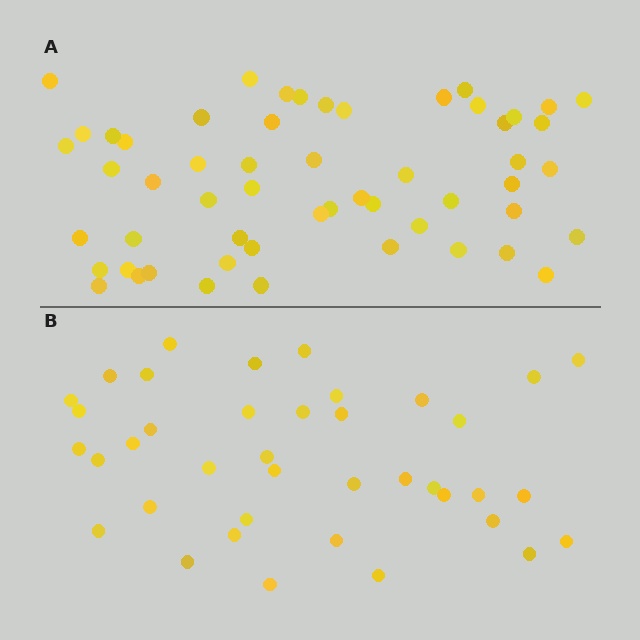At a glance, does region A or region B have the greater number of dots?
Region A (the top region) has more dots.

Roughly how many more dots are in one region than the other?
Region A has approximately 15 more dots than region B.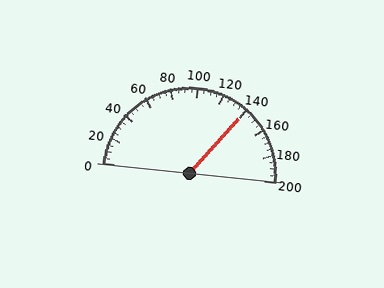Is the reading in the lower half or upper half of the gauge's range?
The reading is in the upper half of the range (0 to 200).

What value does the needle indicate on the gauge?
The needle indicates approximately 140.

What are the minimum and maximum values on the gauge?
The gauge ranges from 0 to 200.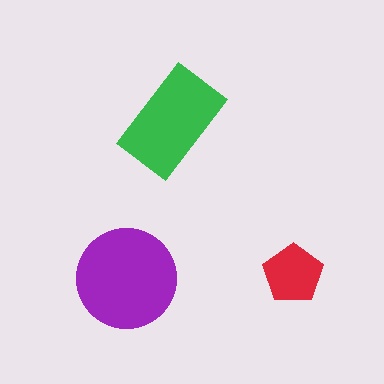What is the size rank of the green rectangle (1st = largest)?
2nd.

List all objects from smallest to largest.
The red pentagon, the green rectangle, the purple circle.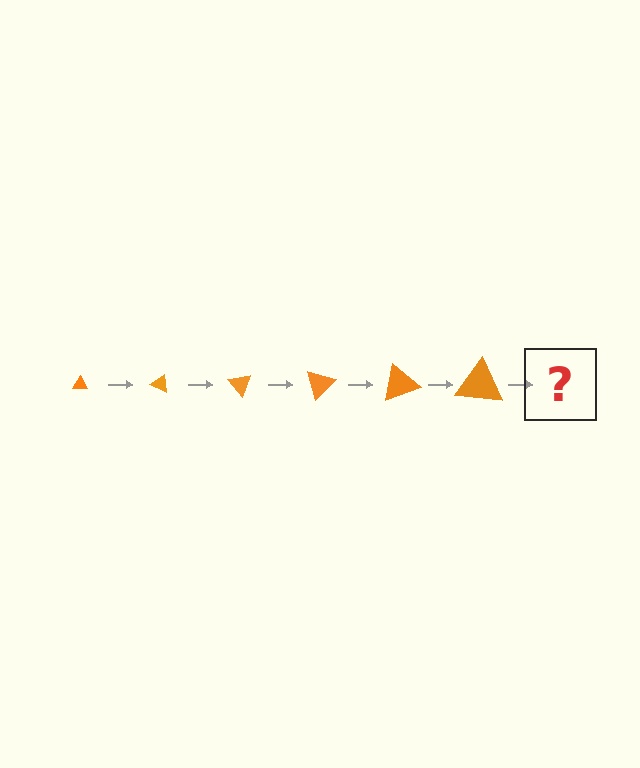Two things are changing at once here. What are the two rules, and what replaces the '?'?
The two rules are that the triangle grows larger each step and it rotates 25 degrees each step. The '?' should be a triangle, larger than the previous one and rotated 150 degrees from the start.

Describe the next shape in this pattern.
It should be a triangle, larger than the previous one and rotated 150 degrees from the start.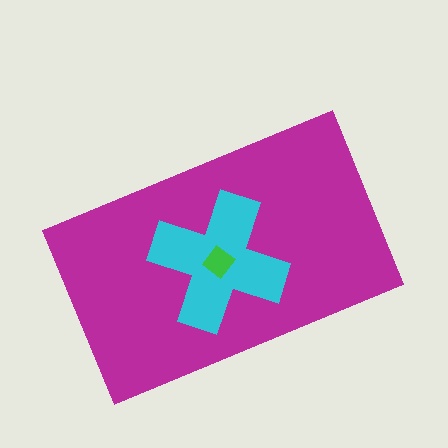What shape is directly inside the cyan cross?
The green diamond.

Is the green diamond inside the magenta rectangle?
Yes.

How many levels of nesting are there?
3.